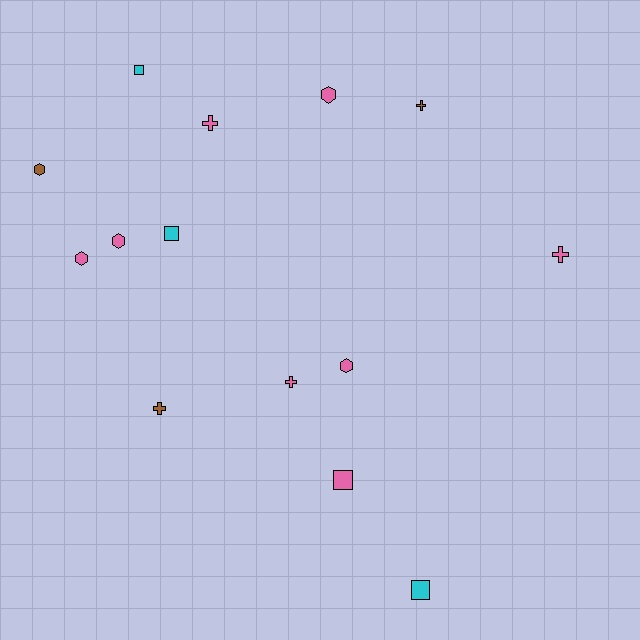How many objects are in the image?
There are 14 objects.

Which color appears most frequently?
Pink, with 8 objects.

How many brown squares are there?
There are no brown squares.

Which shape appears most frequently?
Hexagon, with 5 objects.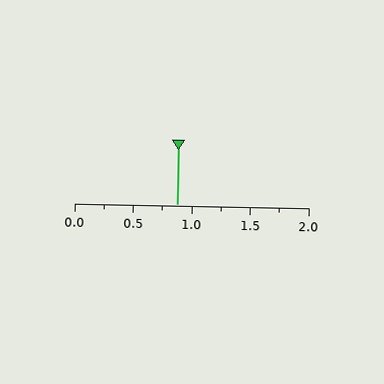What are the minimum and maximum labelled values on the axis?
The axis runs from 0.0 to 2.0.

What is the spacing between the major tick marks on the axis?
The major ticks are spaced 0.5 apart.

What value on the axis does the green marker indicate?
The marker indicates approximately 0.88.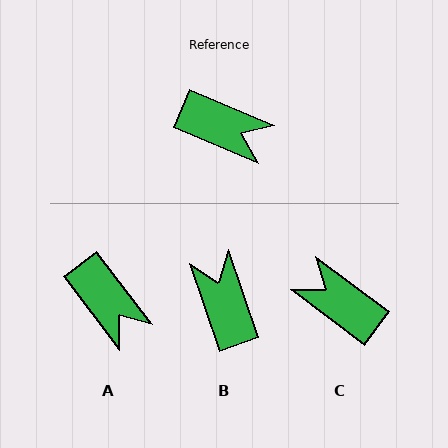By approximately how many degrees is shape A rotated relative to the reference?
Approximately 29 degrees clockwise.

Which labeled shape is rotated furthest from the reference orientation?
C, about 166 degrees away.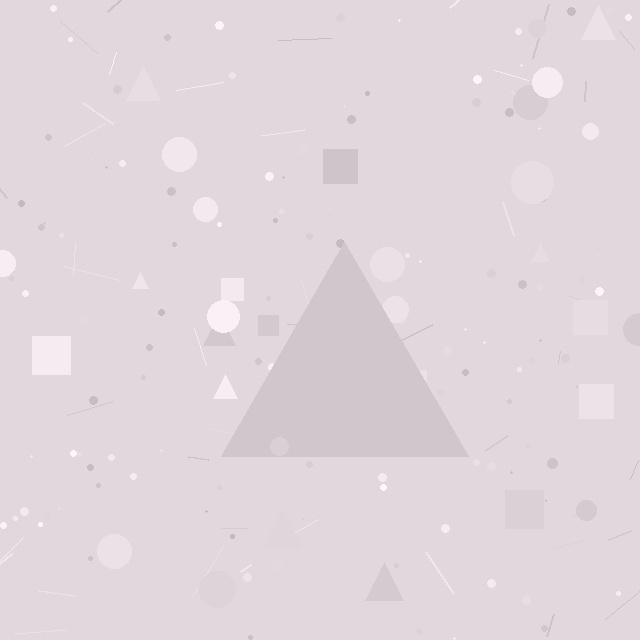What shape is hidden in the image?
A triangle is hidden in the image.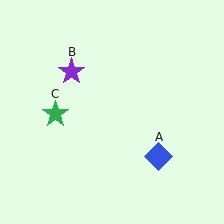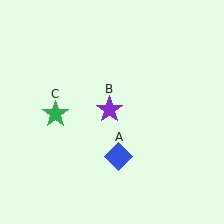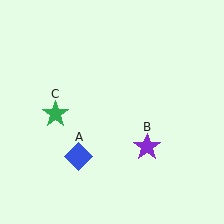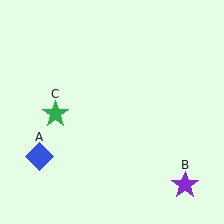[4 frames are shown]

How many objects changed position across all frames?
2 objects changed position: blue diamond (object A), purple star (object B).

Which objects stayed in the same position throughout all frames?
Green star (object C) remained stationary.